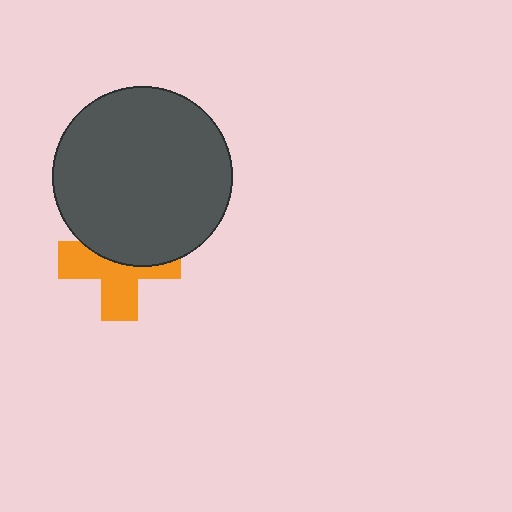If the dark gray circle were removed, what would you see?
You would see the complete orange cross.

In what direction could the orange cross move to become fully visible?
The orange cross could move down. That would shift it out from behind the dark gray circle entirely.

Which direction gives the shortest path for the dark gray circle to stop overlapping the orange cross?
Moving up gives the shortest separation.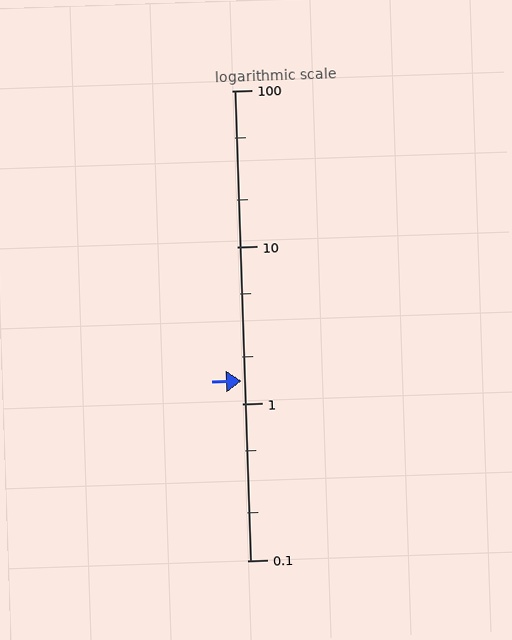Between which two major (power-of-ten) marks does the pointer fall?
The pointer is between 1 and 10.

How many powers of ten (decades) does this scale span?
The scale spans 3 decades, from 0.1 to 100.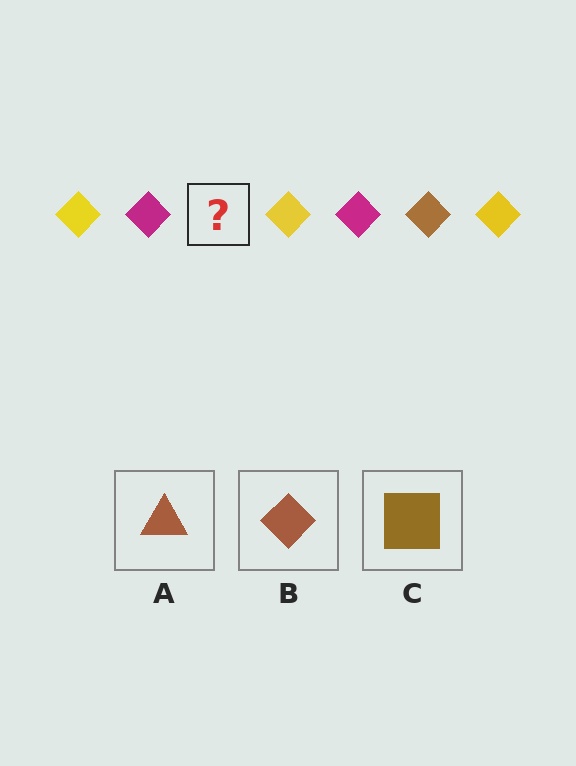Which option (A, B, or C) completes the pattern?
B.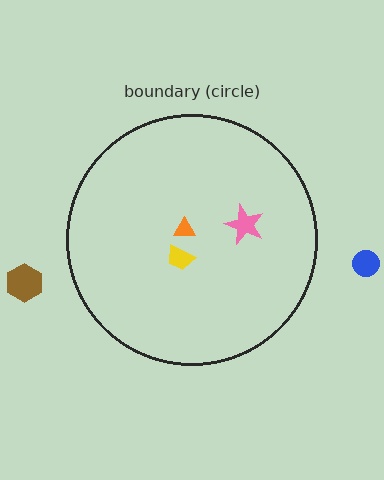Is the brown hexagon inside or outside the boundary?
Outside.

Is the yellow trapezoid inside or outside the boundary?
Inside.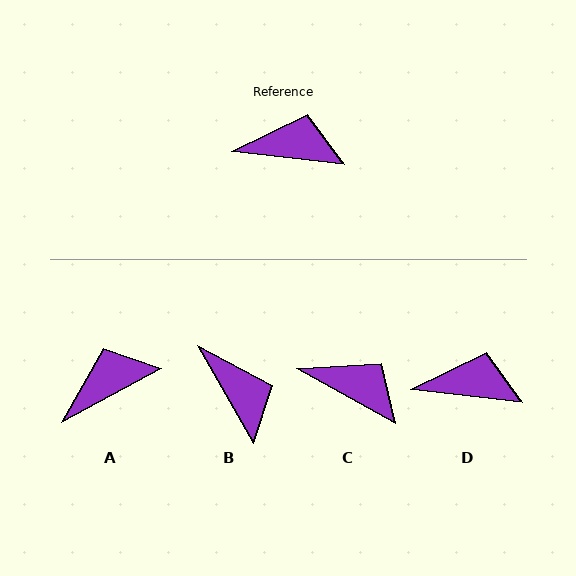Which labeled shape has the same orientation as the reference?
D.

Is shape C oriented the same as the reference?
No, it is off by about 23 degrees.